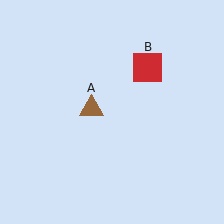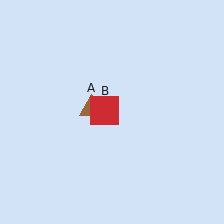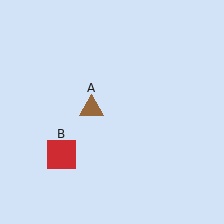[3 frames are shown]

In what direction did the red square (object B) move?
The red square (object B) moved down and to the left.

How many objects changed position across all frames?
1 object changed position: red square (object B).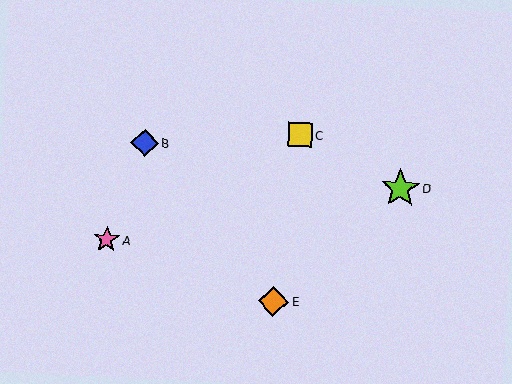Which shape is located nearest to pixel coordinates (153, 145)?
The blue diamond (labeled B) at (145, 143) is nearest to that location.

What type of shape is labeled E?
Shape E is an orange diamond.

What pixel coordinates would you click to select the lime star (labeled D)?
Click at (400, 188) to select the lime star D.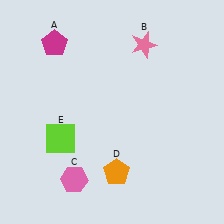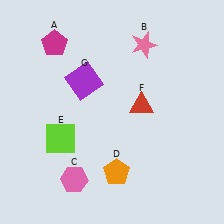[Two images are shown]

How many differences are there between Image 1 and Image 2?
There are 2 differences between the two images.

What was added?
A red triangle (F), a purple square (G) were added in Image 2.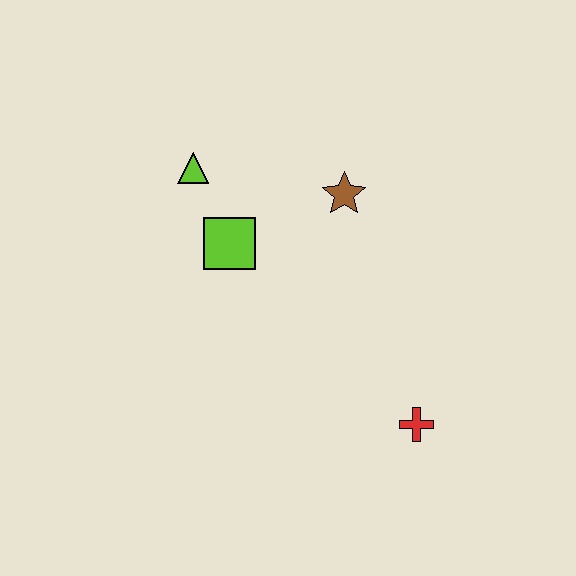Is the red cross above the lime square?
No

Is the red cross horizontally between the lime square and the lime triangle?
No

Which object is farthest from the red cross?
The lime triangle is farthest from the red cross.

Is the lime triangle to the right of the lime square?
No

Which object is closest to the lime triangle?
The lime square is closest to the lime triangle.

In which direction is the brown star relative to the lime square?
The brown star is to the right of the lime square.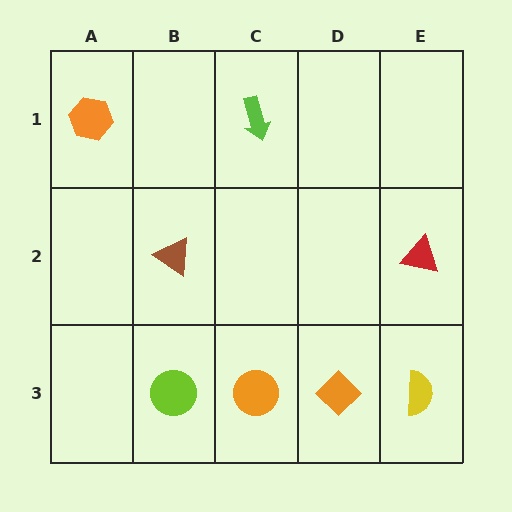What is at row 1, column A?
An orange hexagon.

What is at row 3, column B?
A lime circle.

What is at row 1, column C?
A lime arrow.